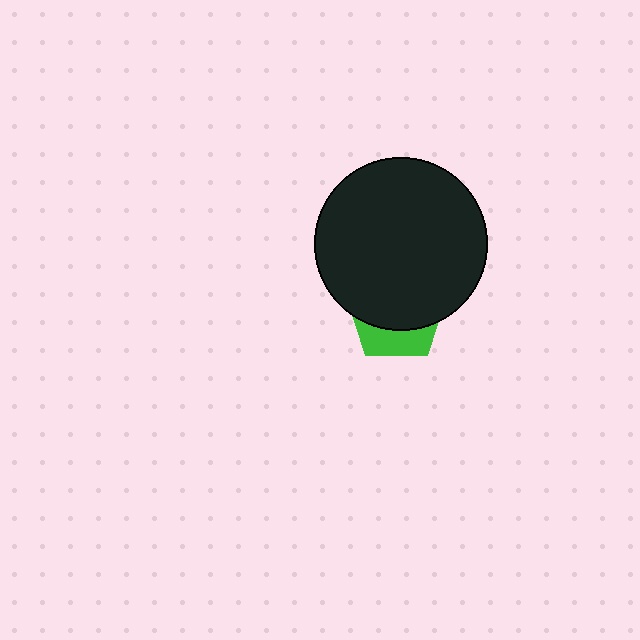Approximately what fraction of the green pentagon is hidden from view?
Roughly 70% of the green pentagon is hidden behind the black circle.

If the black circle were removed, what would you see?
You would see the complete green pentagon.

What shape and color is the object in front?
The object in front is a black circle.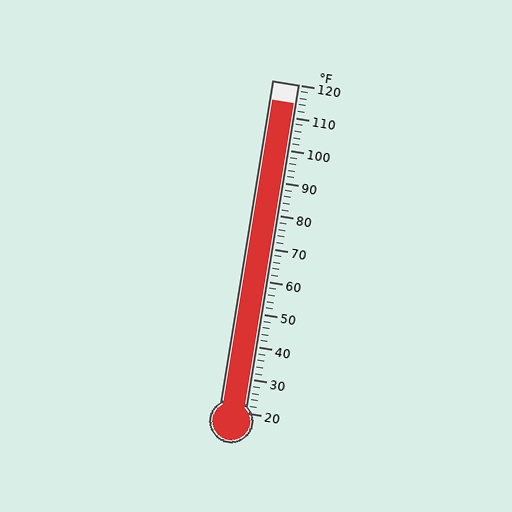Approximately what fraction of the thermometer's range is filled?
The thermometer is filled to approximately 95% of its range.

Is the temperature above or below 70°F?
The temperature is above 70°F.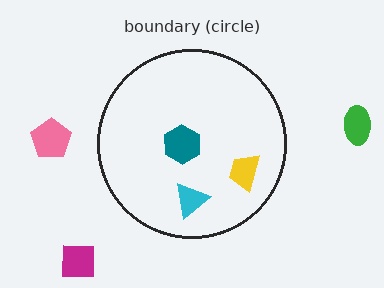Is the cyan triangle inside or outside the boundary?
Inside.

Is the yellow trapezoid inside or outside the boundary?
Inside.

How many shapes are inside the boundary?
3 inside, 3 outside.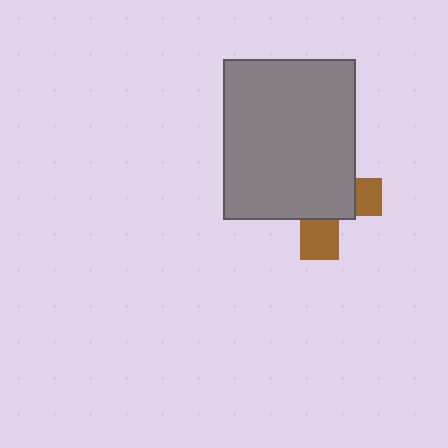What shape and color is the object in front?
The object in front is a gray rectangle.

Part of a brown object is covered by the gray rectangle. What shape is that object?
It is a cross.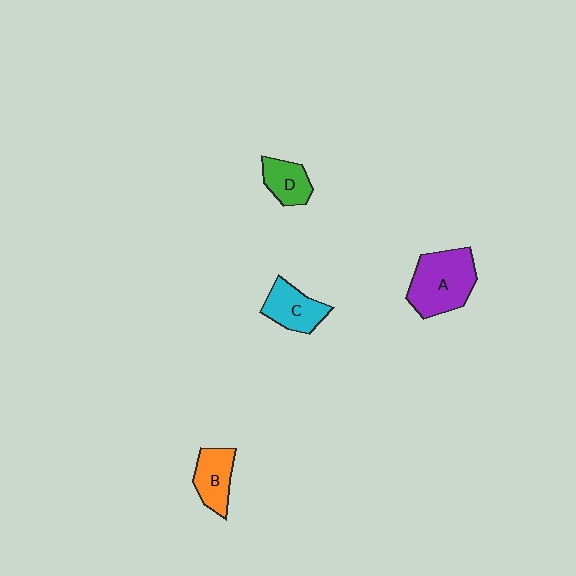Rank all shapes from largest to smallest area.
From largest to smallest: A (purple), C (cyan), B (orange), D (green).